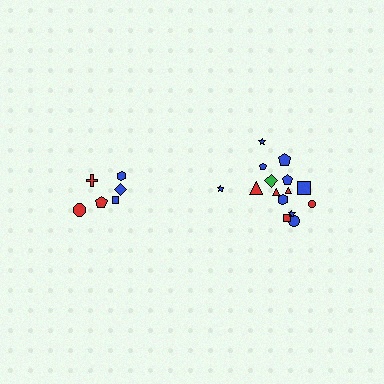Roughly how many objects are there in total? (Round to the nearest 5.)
Roughly 20 objects in total.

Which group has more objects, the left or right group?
The right group.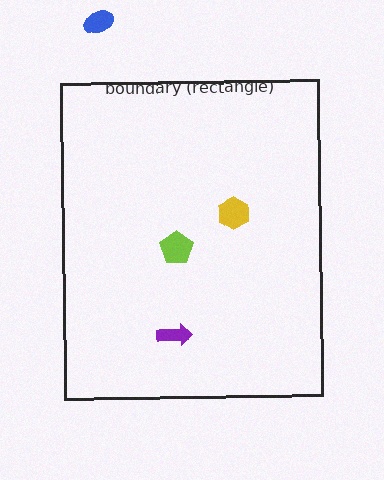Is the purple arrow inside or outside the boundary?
Inside.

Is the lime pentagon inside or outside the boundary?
Inside.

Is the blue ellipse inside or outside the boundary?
Outside.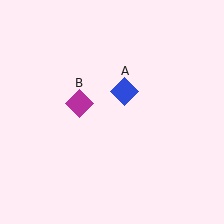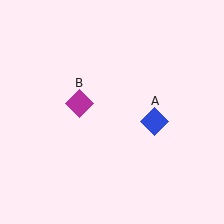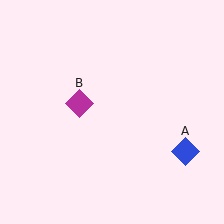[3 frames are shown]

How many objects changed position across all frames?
1 object changed position: blue diamond (object A).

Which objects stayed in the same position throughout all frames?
Magenta diamond (object B) remained stationary.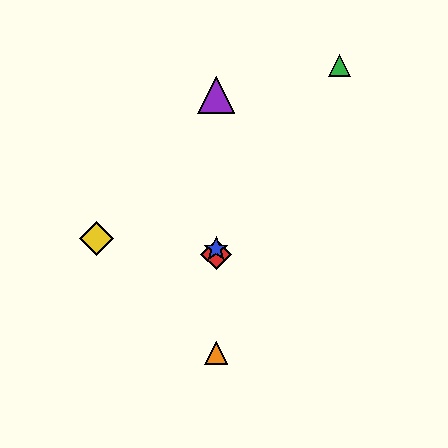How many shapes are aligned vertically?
4 shapes (the red diamond, the blue star, the purple triangle, the orange triangle) are aligned vertically.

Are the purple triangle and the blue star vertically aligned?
Yes, both are at x≈216.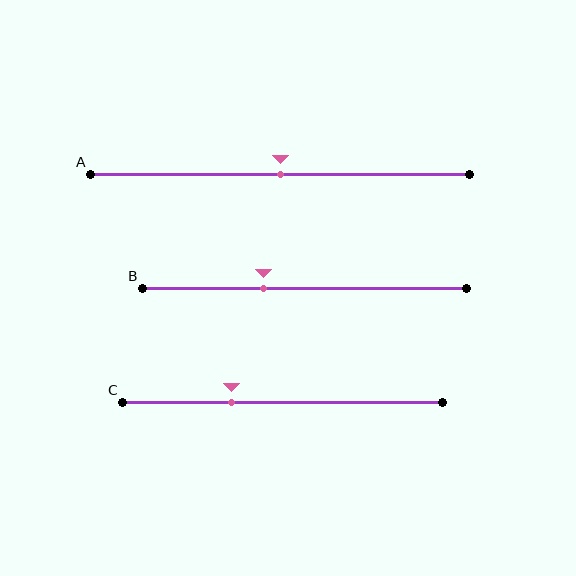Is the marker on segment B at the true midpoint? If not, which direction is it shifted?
No, the marker on segment B is shifted to the left by about 13% of the segment length.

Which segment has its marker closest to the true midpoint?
Segment A has its marker closest to the true midpoint.